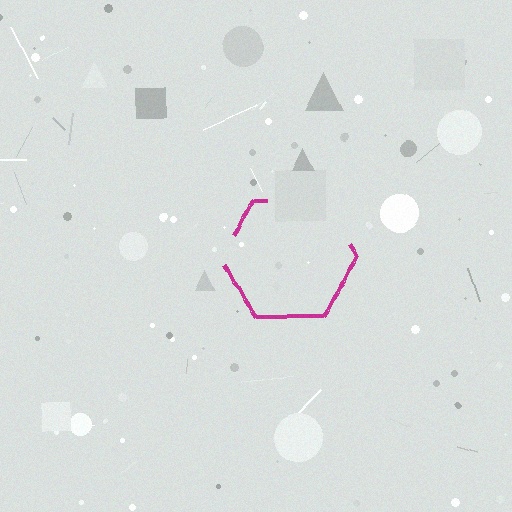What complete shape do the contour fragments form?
The contour fragments form a hexagon.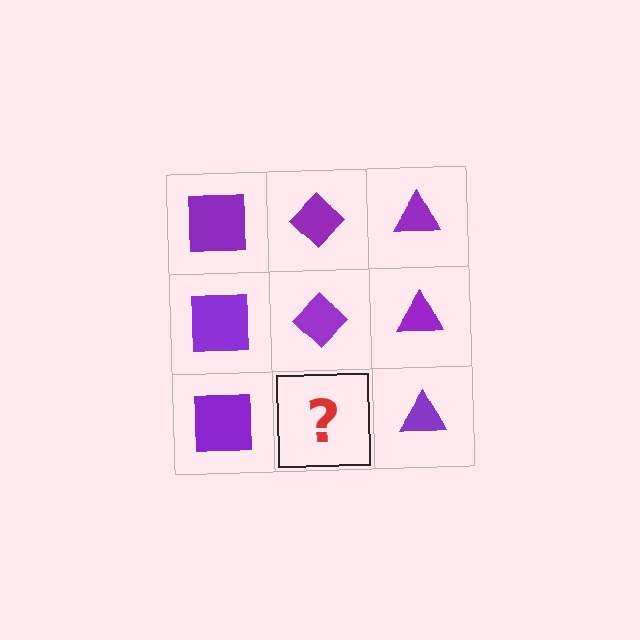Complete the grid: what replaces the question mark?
The question mark should be replaced with a purple diamond.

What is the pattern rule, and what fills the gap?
The rule is that each column has a consistent shape. The gap should be filled with a purple diamond.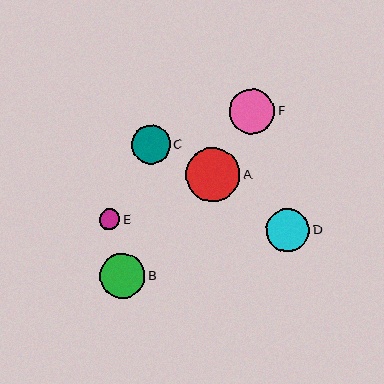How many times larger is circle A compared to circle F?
Circle A is approximately 1.2 times the size of circle F.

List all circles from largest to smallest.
From largest to smallest: A, F, B, D, C, E.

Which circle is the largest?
Circle A is the largest with a size of approximately 54 pixels.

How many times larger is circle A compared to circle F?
Circle A is approximately 1.2 times the size of circle F.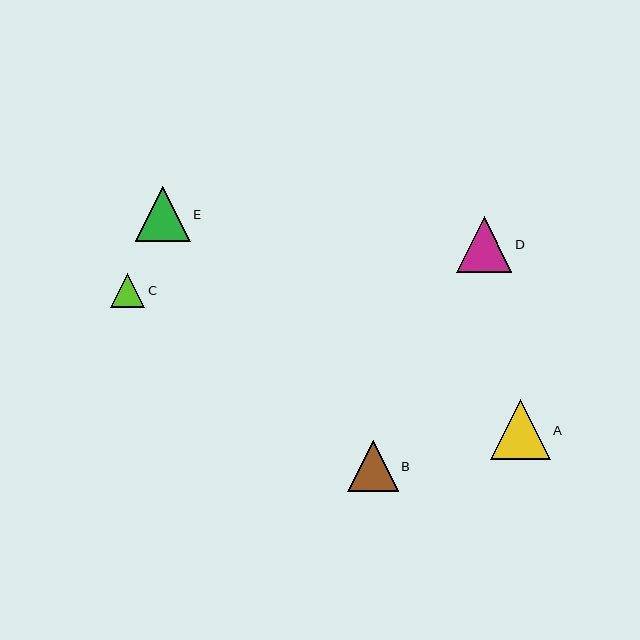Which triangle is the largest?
Triangle A is the largest with a size of approximately 60 pixels.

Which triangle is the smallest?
Triangle C is the smallest with a size of approximately 35 pixels.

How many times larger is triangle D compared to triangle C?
Triangle D is approximately 1.6 times the size of triangle C.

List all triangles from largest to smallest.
From largest to smallest: A, D, E, B, C.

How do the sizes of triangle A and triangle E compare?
Triangle A and triangle E are approximately the same size.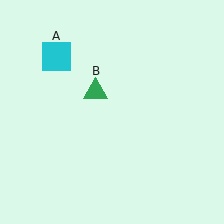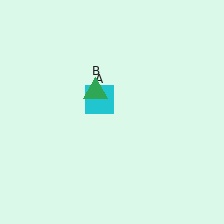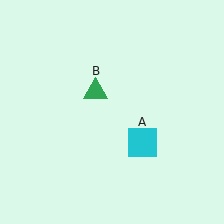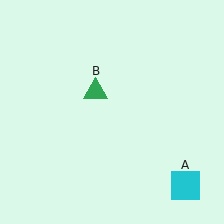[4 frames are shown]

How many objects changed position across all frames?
1 object changed position: cyan square (object A).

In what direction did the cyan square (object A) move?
The cyan square (object A) moved down and to the right.